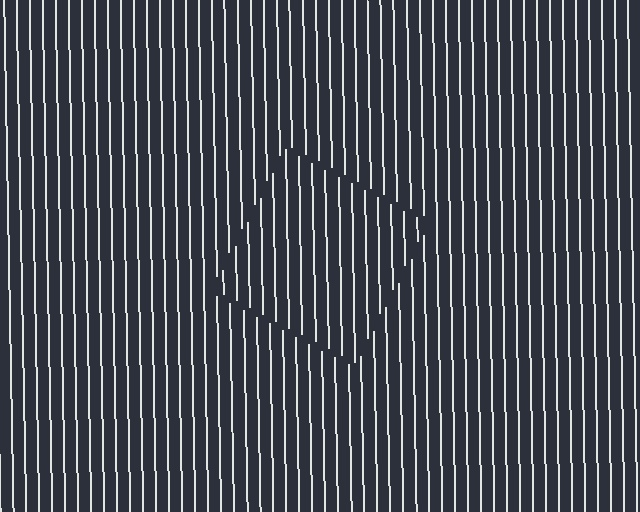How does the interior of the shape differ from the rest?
The interior of the shape contains the same grating, shifted by half a period — the contour is defined by the phase discontinuity where line-ends from the inner and outer gratings abut.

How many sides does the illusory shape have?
4 sides — the line-ends trace a square.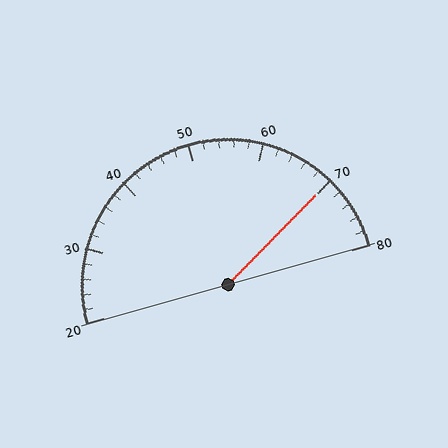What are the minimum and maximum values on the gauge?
The gauge ranges from 20 to 80.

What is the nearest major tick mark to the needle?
The nearest major tick mark is 70.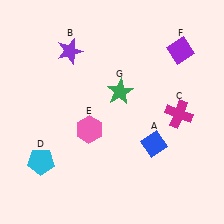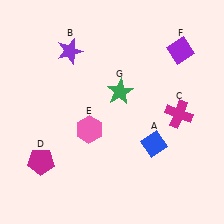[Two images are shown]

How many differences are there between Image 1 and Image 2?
There is 1 difference between the two images.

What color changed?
The pentagon (D) changed from cyan in Image 1 to magenta in Image 2.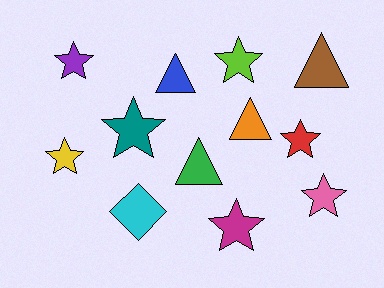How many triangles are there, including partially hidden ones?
There are 4 triangles.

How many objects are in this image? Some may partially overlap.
There are 12 objects.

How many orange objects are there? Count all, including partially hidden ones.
There is 1 orange object.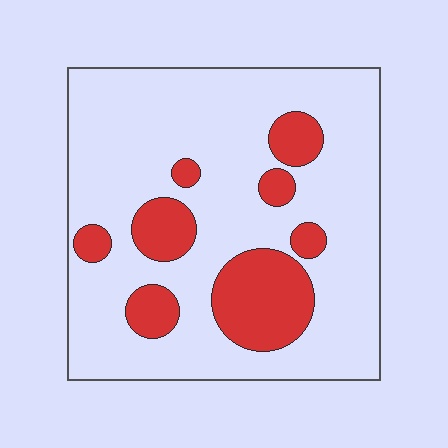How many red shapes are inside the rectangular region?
8.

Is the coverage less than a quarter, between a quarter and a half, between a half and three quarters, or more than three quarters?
Less than a quarter.